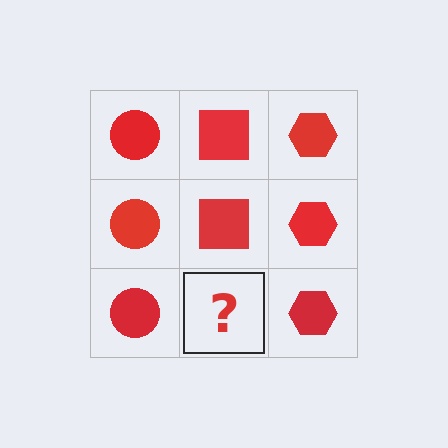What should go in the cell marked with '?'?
The missing cell should contain a red square.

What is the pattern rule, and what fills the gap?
The rule is that each column has a consistent shape. The gap should be filled with a red square.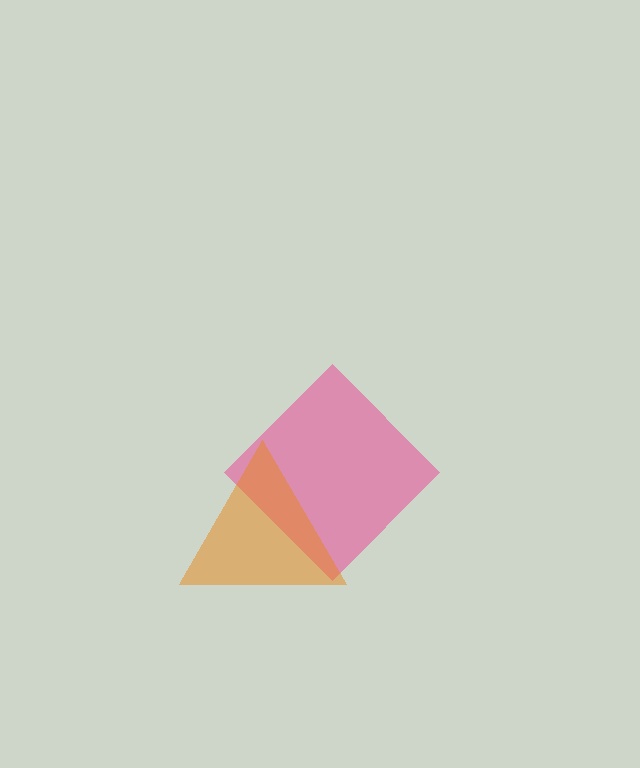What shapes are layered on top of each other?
The layered shapes are: a pink diamond, an orange triangle.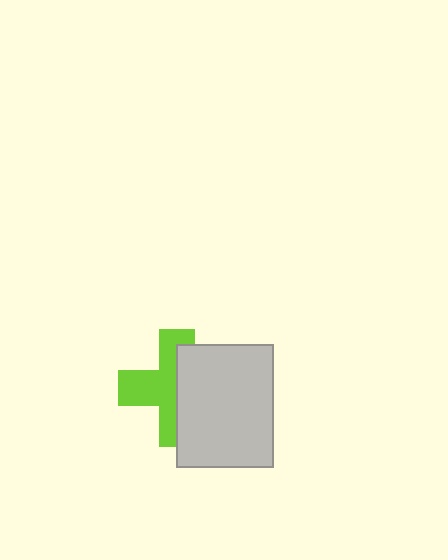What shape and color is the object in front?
The object in front is a light gray rectangle.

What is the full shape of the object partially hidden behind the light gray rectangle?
The partially hidden object is a lime cross.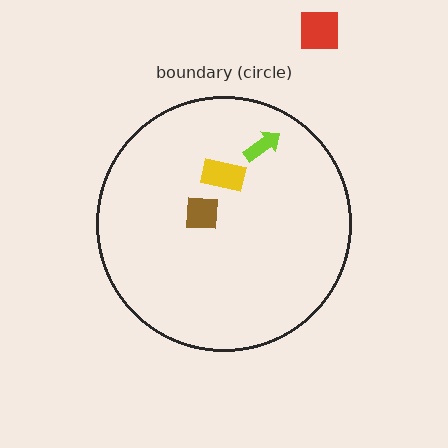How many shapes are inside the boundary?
3 inside, 1 outside.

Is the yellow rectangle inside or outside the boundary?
Inside.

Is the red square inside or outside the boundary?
Outside.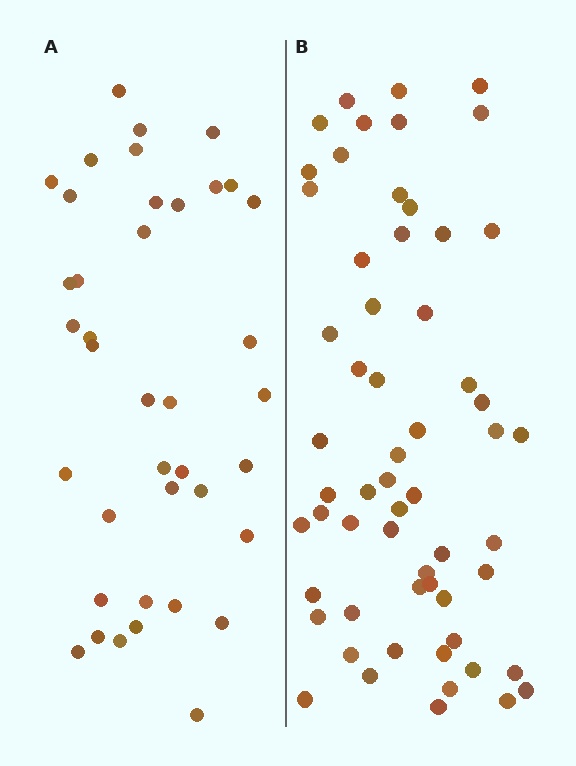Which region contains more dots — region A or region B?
Region B (the right region) has more dots.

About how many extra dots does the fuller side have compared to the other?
Region B has approximately 20 more dots than region A.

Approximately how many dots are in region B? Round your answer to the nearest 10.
About 60 dots. (The exact count is 59, which rounds to 60.)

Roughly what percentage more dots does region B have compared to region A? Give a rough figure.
About 50% more.